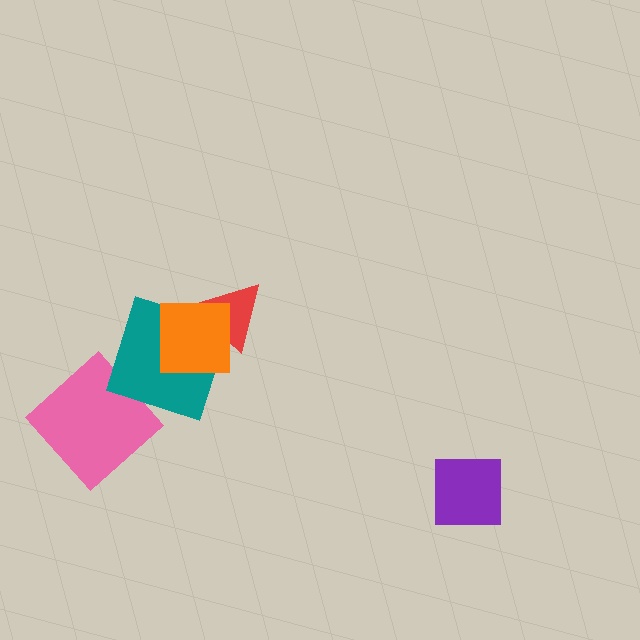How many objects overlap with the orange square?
2 objects overlap with the orange square.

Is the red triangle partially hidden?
Yes, it is partially covered by another shape.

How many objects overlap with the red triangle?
2 objects overlap with the red triangle.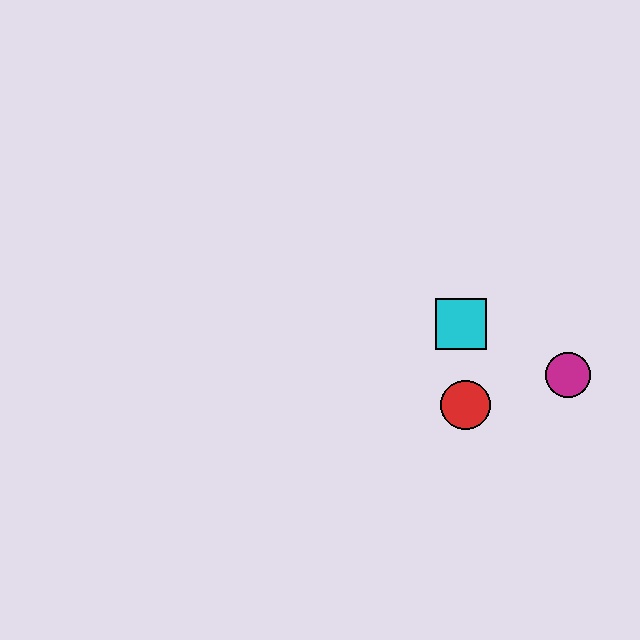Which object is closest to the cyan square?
The red circle is closest to the cyan square.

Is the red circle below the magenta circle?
Yes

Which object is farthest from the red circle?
The magenta circle is farthest from the red circle.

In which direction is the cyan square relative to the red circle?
The cyan square is above the red circle.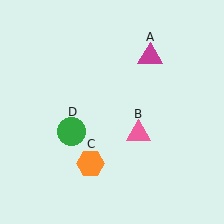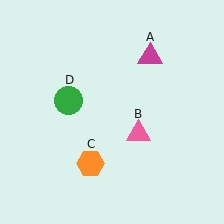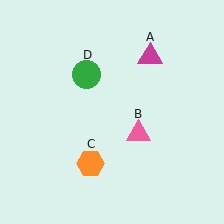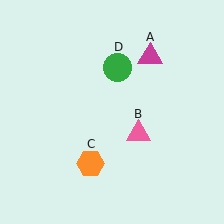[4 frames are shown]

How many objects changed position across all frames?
1 object changed position: green circle (object D).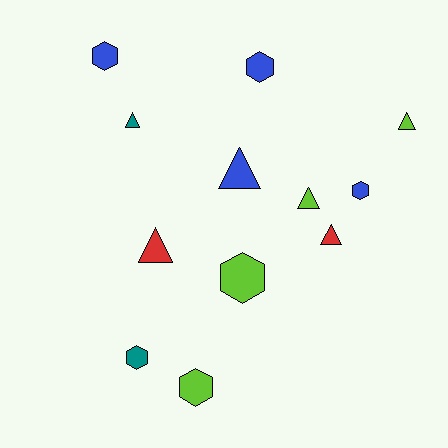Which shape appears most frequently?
Triangle, with 6 objects.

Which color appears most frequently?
Lime, with 4 objects.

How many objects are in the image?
There are 12 objects.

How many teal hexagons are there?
There is 1 teal hexagon.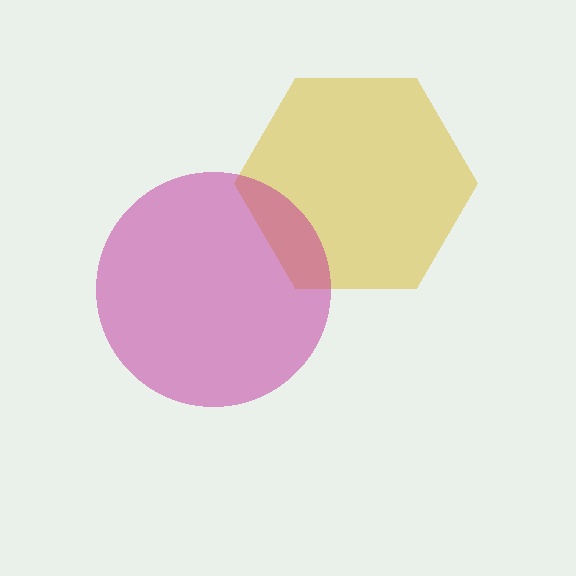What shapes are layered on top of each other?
The layered shapes are: a yellow hexagon, a magenta circle.